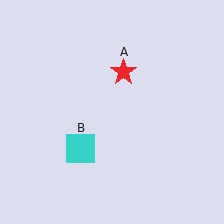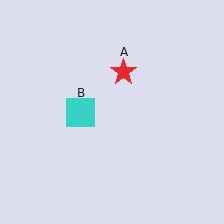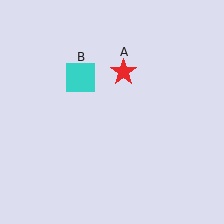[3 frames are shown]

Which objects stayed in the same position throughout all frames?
Red star (object A) remained stationary.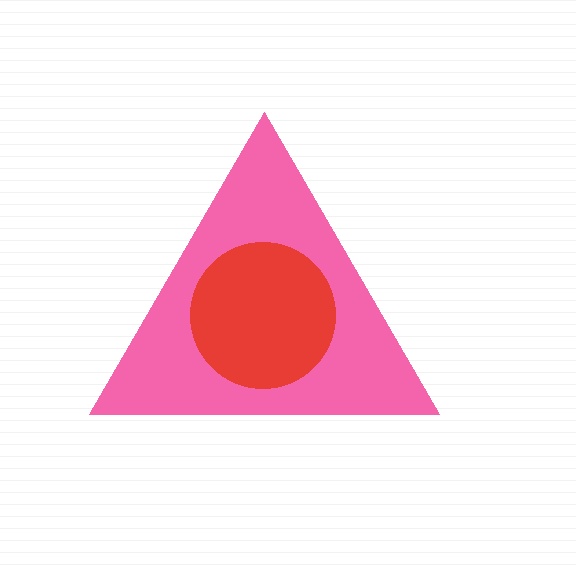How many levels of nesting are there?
2.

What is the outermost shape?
The pink triangle.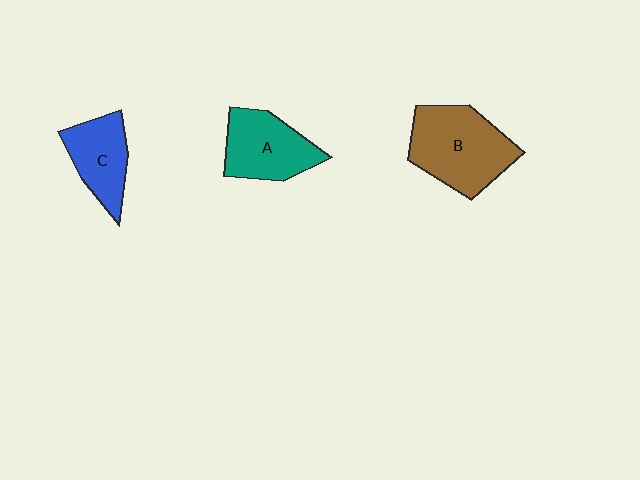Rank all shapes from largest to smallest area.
From largest to smallest: B (brown), A (teal), C (blue).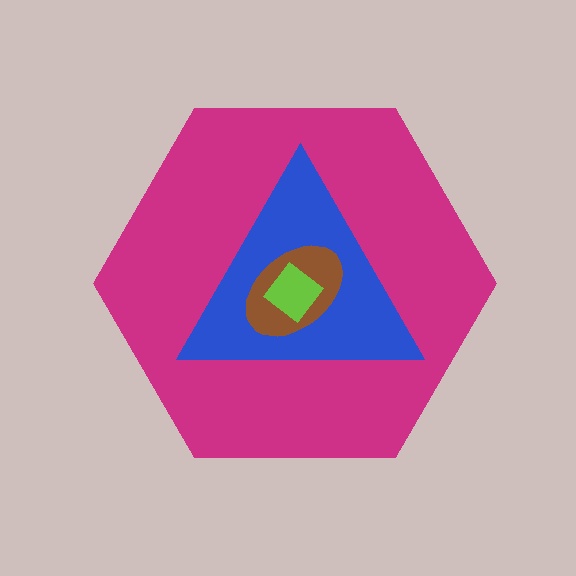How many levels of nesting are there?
4.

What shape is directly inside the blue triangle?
The brown ellipse.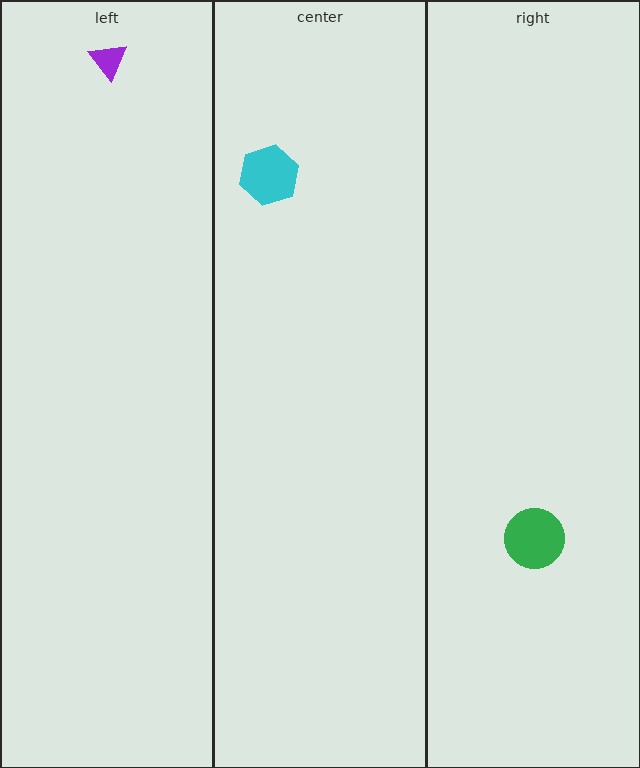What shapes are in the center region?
The cyan hexagon.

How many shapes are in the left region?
1.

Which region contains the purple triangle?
The left region.